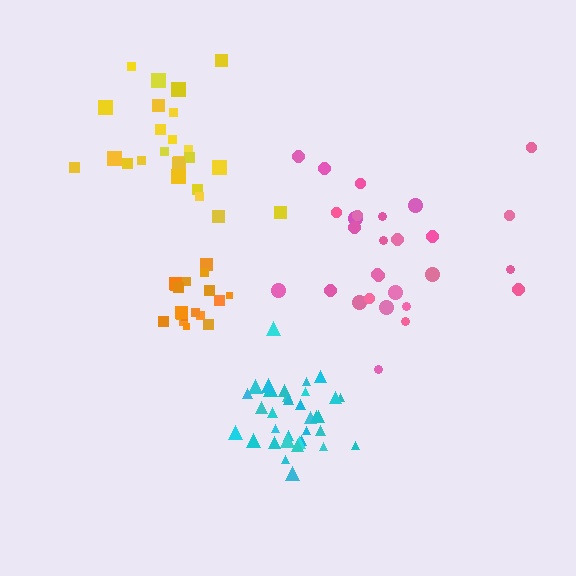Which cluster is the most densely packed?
Orange.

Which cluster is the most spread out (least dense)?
Pink.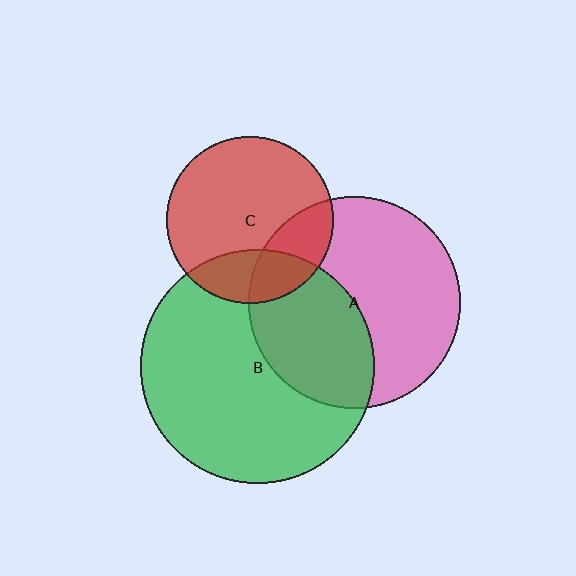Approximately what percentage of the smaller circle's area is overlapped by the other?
Approximately 40%.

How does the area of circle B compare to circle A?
Approximately 1.2 times.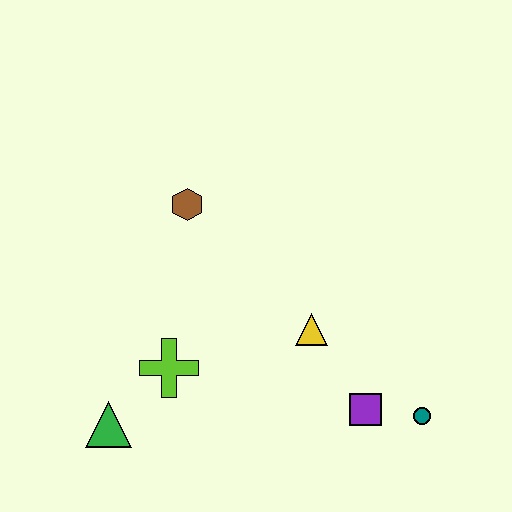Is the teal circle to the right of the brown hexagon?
Yes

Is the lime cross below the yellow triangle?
Yes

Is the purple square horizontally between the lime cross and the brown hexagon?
No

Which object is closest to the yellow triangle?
The purple square is closest to the yellow triangle.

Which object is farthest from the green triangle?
The teal circle is farthest from the green triangle.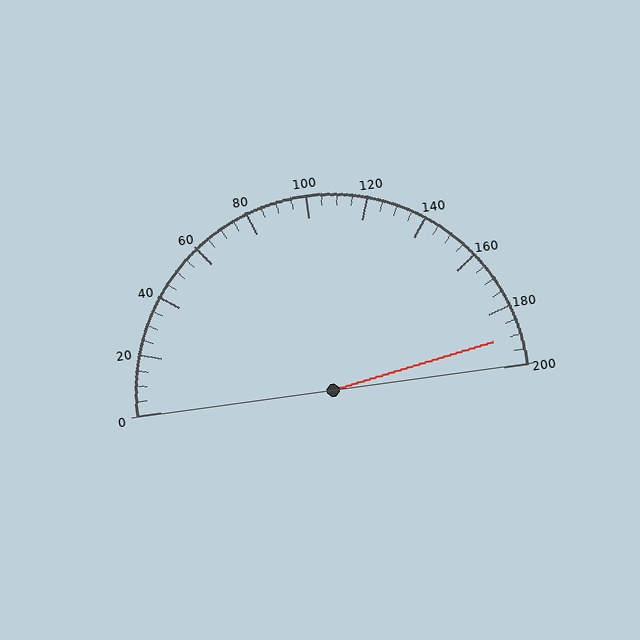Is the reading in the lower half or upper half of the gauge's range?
The reading is in the upper half of the range (0 to 200).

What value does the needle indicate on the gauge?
The needle indicates approximately 190.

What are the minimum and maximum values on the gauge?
The gauge ranges from 0 to 200.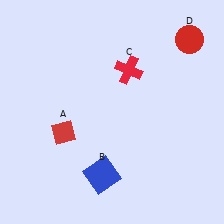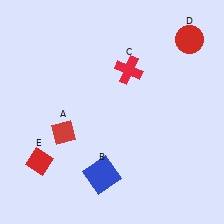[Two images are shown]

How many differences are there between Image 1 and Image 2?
There is 1 difference between the two images.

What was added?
A red diamond (E) was added in Image 2.